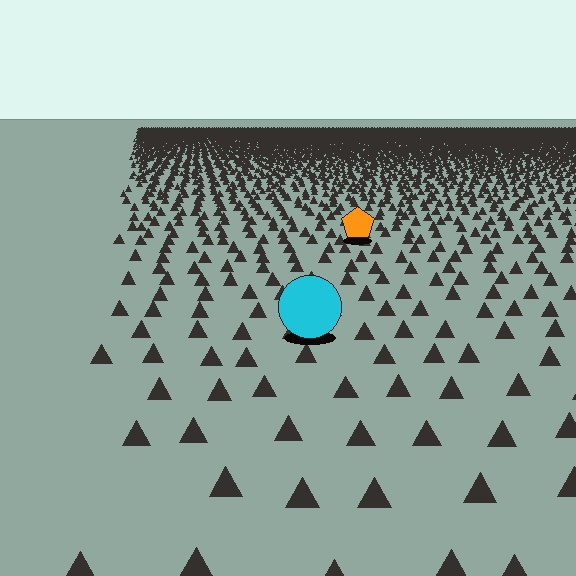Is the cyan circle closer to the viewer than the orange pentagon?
Yes. The cyan circle is closer — you can tell from the texture gradient: the ground texture is coarser near it.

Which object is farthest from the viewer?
The orange pentagon is farthest from the viewer. It appears smaller and the ground texture around it is denser.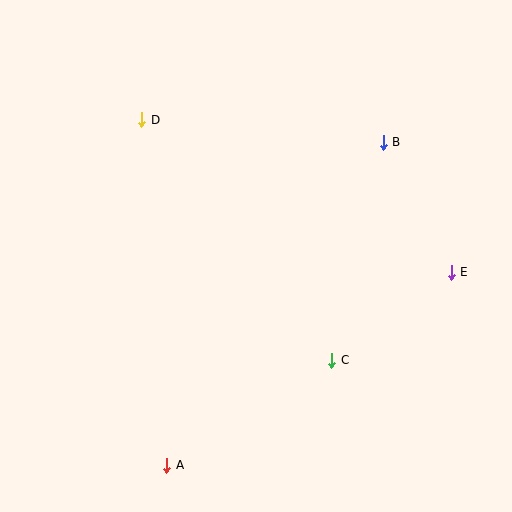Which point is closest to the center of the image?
Point C at (332, 360) is closest to the center.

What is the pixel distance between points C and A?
The distance between C and A is 196 pixels.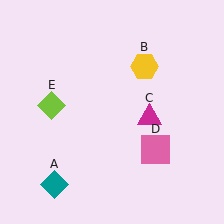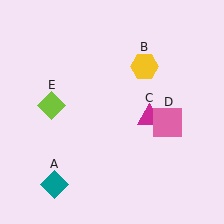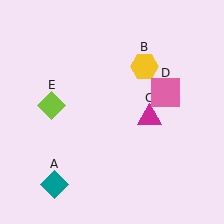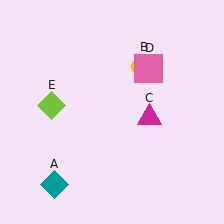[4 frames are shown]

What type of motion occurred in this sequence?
The pink square (object D) rotated counterclockwise around the center of the scene.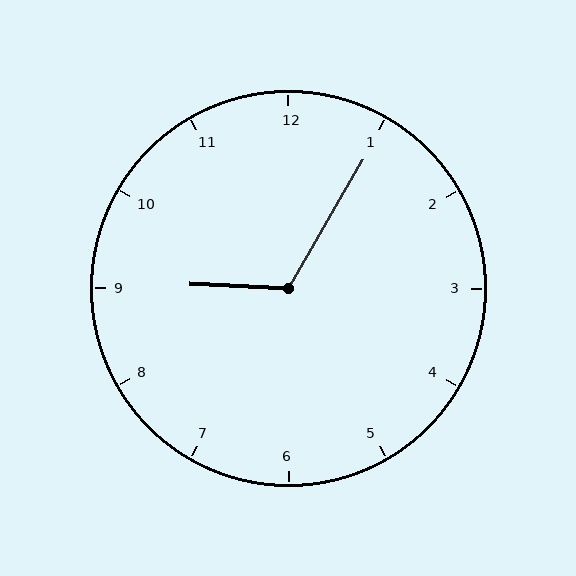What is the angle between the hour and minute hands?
Approximately 118 degrees.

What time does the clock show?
9:05.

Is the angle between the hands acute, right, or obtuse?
It is obtuse.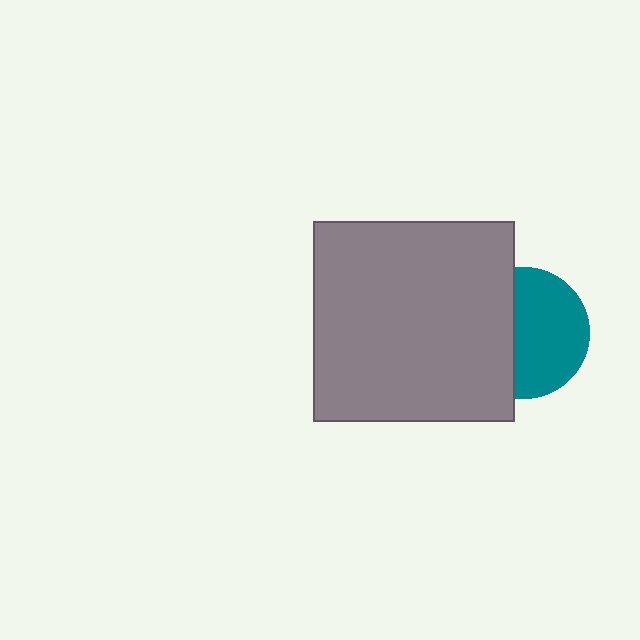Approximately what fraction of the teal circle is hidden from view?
Roughly 42% of the teal circle is hidden behind the gray square.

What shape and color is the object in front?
The object in front is a gray square.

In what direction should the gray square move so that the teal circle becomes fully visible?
The gray square should move left. That is the shortest direction to clear the overlap and leave the teal circle fully visible.